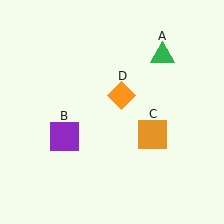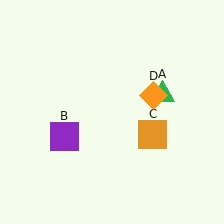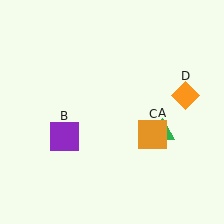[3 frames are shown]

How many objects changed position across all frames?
2 objects changed position: green triangle (object A), orange diamond (object D).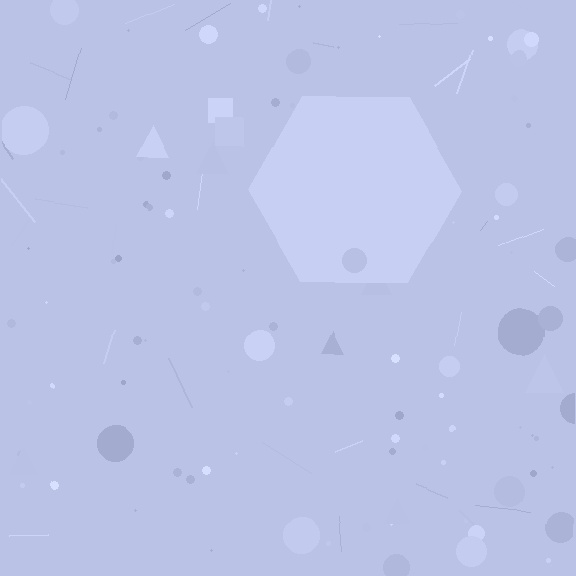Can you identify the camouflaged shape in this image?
The camouflaged shape is a hexagon.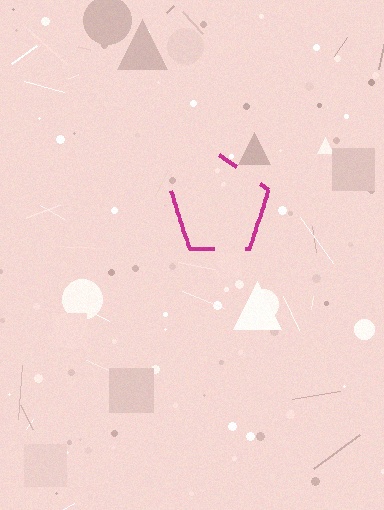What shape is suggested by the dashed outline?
The dashed outline suggests a pentagon.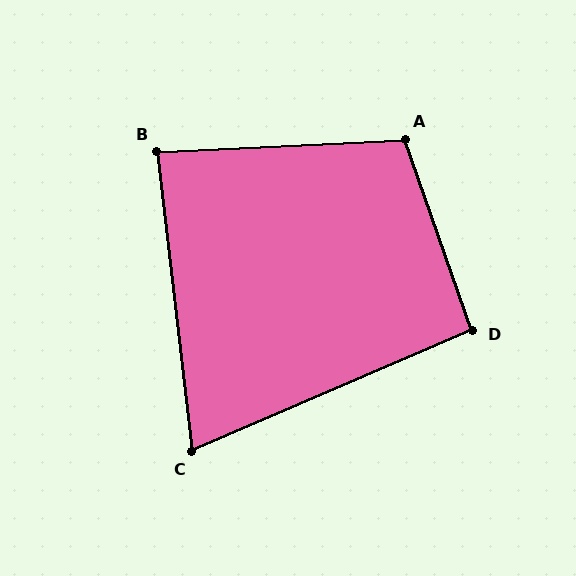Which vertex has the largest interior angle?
A, at approximately 107 degrees.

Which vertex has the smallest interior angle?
C, at approximately 73 degrees.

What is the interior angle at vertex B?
Approximately 86 degrees (approximately right).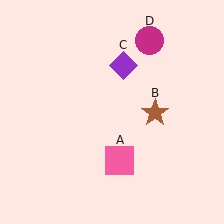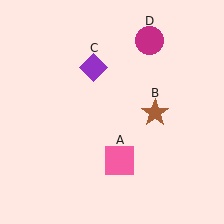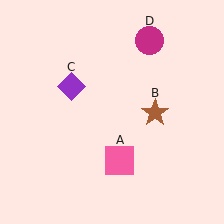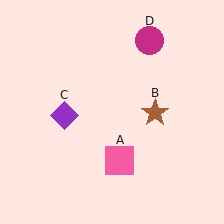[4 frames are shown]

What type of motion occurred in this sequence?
The purple diamond (object C) rotated counterclockwise around the center of the scene.